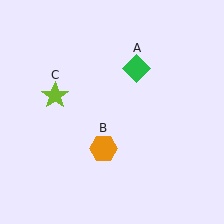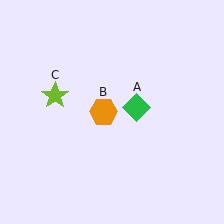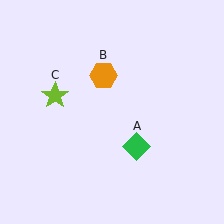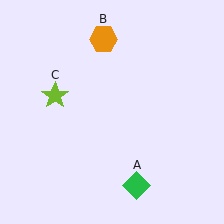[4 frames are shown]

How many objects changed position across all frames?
2 objects changed position: green diamond (object A), orange hexagon (object B).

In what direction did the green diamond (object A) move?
The green diamond (object A) moved down.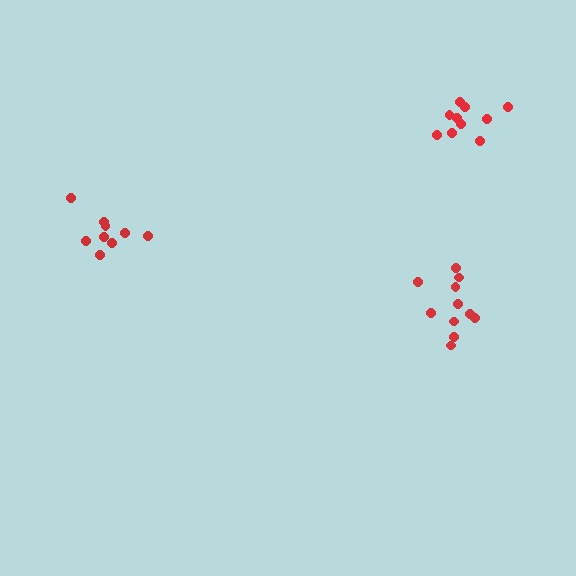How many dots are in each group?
Group 1: 11 dots, Group 2: 10 dots, Group 3: 9 dots (30 total).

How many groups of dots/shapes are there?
There are 3 groups.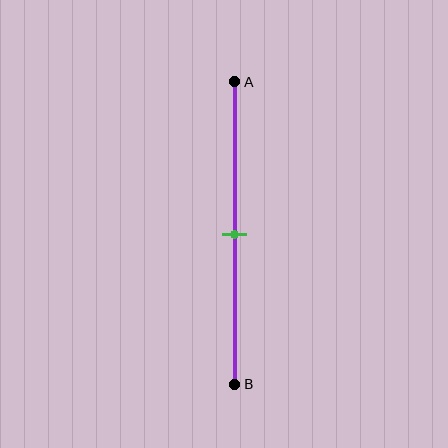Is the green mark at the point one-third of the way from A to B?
No, the mark is at about 50% from A, not at the 33% one-third point.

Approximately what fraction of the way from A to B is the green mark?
The green mark is approximately 50% of the way from A to B.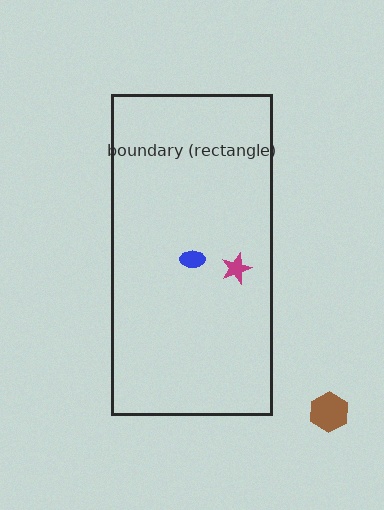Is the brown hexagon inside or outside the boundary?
Outside.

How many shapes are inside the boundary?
2 inside, 1 outside.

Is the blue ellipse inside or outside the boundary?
Inside.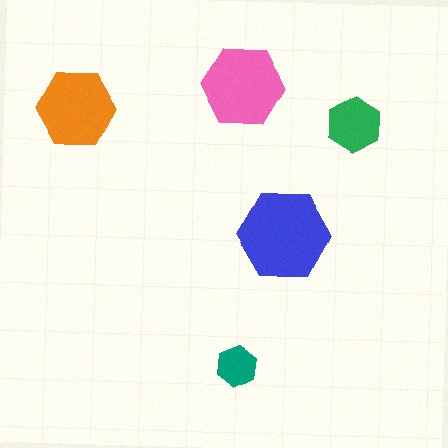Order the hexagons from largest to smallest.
the blue one, the pink one, the orange one, the green one, the teal one.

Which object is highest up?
The pink hexagon is topmost.